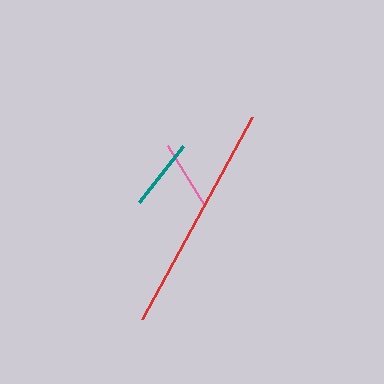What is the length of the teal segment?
The teal segment is approximately 71 pixels long.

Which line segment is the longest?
The red line is the longest at approximately 230 pixels.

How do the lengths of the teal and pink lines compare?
The teal and pink lines are approximately the same length.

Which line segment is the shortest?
The pink line is the shortest at approximately 70 pixels.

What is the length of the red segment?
The red segment is approximately 230 pixels long.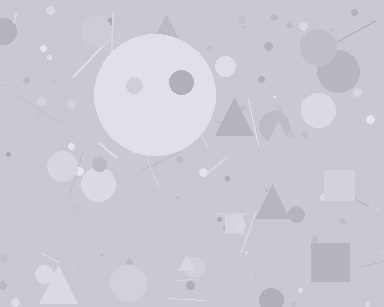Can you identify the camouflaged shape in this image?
The camouflaged shape is a circle.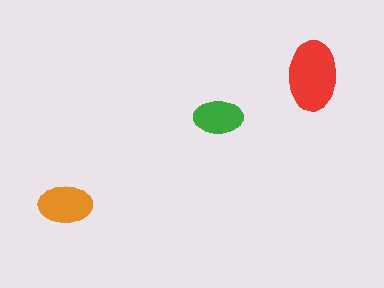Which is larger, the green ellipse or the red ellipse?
The red one.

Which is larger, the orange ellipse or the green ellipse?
The orange one.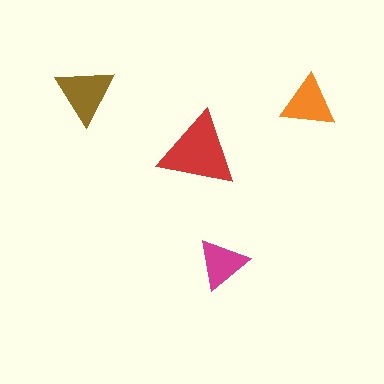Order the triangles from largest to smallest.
the red one, the brown one, the orange one, the magenta one.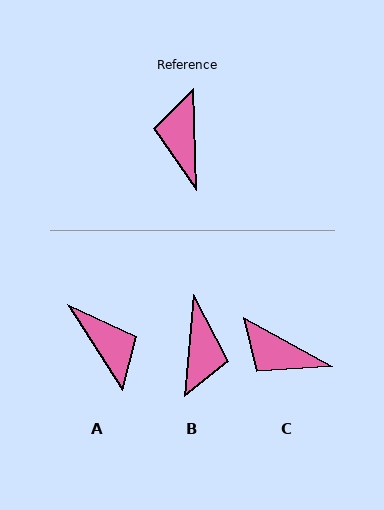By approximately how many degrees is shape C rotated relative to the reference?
Approximately 59 degrees counter-clockwise.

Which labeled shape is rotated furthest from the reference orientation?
B, about 173 degrees away.